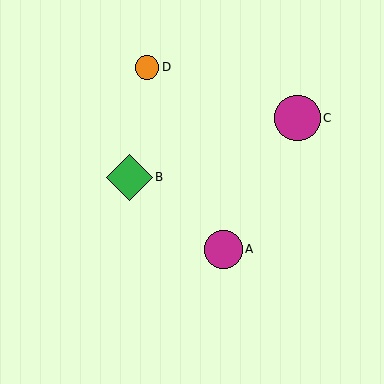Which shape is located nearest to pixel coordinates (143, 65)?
The orange circle (labeled D) at (147, 67) is nearest to that location.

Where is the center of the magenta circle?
The center of the magenta circle is at (223, 249).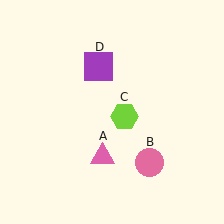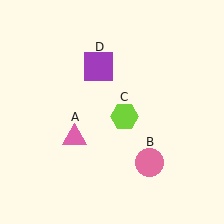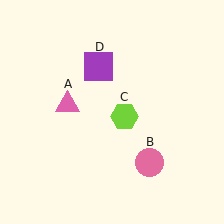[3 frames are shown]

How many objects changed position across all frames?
1 object changed position: pink triangle (object A).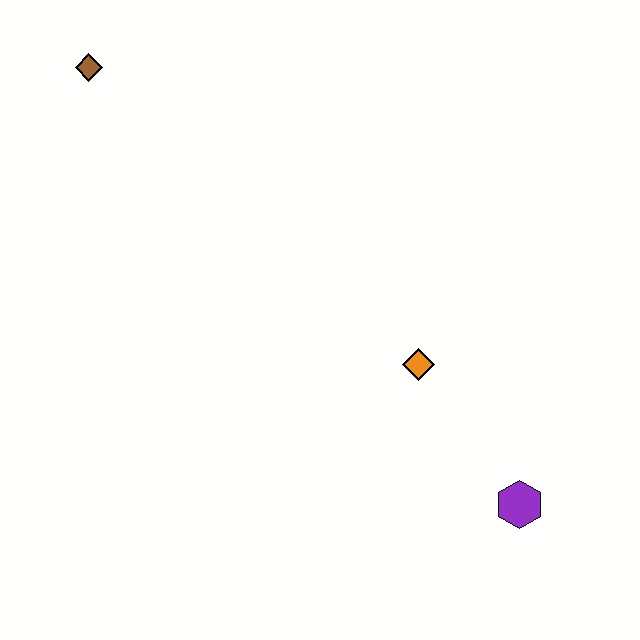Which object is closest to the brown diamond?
The orange diamond is closest to the brown diamond.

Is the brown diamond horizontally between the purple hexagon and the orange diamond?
No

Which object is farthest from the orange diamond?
The brown diamond is farthest from the orange diamond.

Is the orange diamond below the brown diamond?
Yes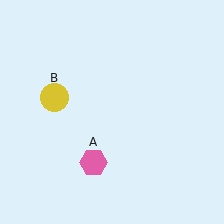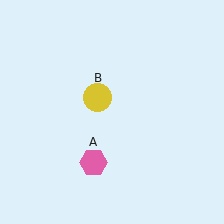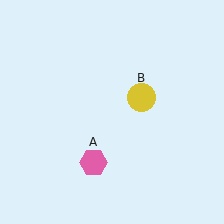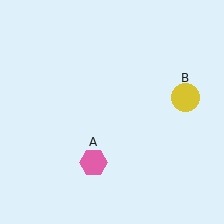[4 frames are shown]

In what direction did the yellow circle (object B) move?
The yellow circle (object B) moved right.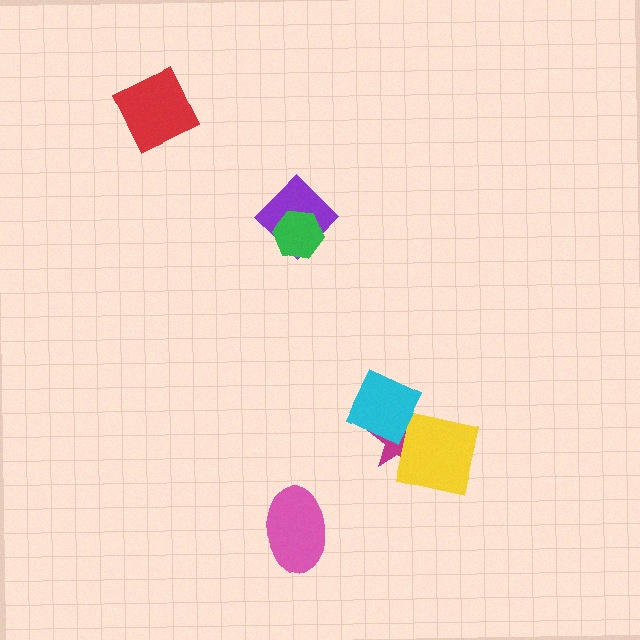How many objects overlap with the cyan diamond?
1 object overlaps with the cyan diamond.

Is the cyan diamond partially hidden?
No, no other shape covers it.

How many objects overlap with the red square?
0 objects overlap with the red square.